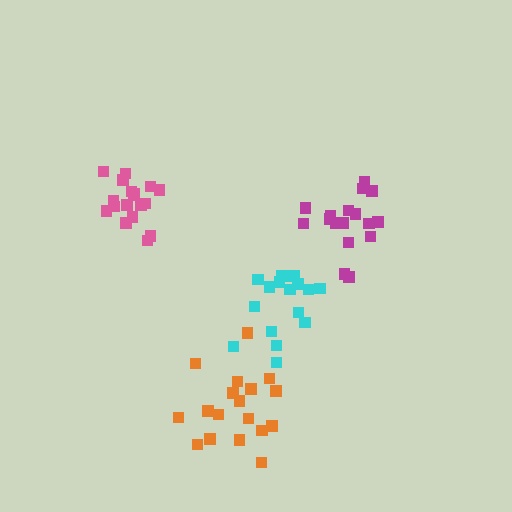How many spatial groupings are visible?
There are 4 spatial groupings.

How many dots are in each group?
Group 1: 18 dots, Group 2: 16 dots, Group 3: 17 dots, Group 4: 18 dots (69 total).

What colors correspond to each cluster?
The clusters are colored: orange, cyan, magenta, pink.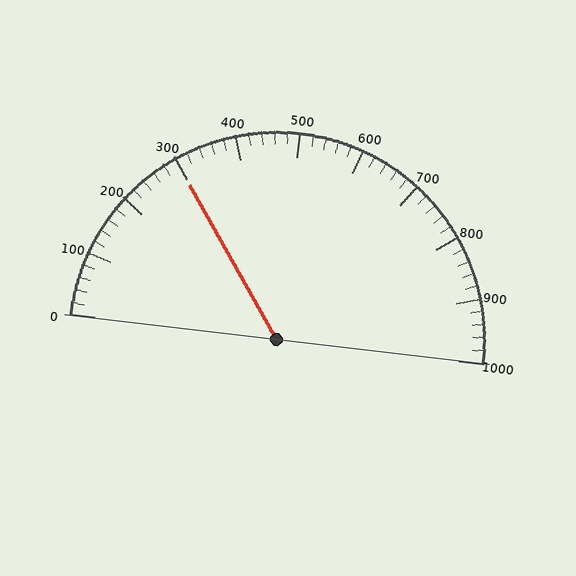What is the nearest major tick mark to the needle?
The nearest major tick mark is 300.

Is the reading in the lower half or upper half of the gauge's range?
The reading is in the lower half of the range (0 to 1000).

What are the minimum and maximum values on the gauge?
The gauge ranges from 0 to 1000.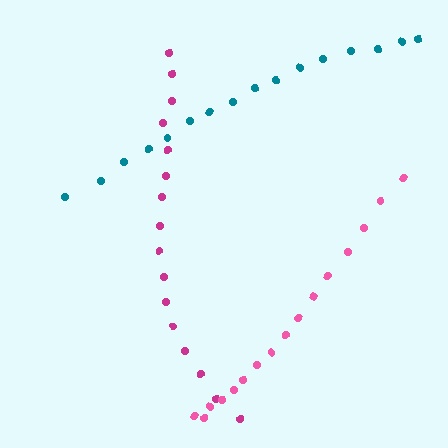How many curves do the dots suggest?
There are 3 distinct paths.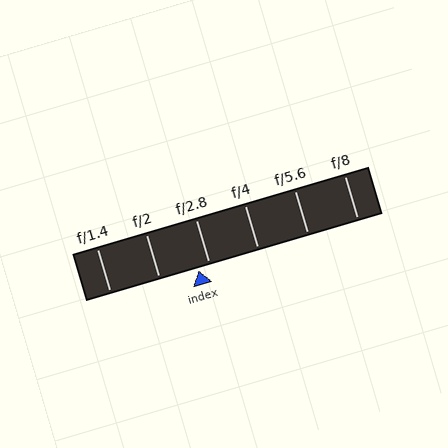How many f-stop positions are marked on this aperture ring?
There are 6 f-stop positions marked.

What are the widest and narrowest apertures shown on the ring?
The widest aperture shown is f/1.4 and the narrowest is f/8.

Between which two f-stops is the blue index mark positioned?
The index mark is between f/2 and f/2.8.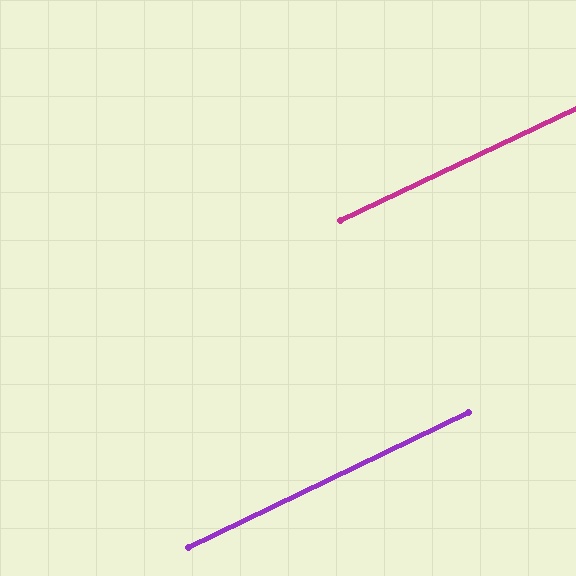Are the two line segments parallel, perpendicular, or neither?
Parallel — their directions differ by only 0.3°.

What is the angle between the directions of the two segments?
Approximately 0 degrees.